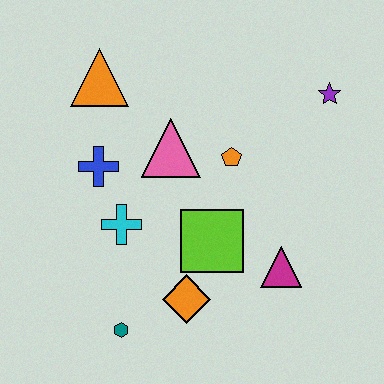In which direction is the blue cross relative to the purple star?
The blue cross is to the left of the purple star.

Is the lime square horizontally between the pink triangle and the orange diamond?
No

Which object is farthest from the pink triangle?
The teal hexagon is farthest from the pink triangle.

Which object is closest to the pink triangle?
The orange pentagon is closest to the pink triangle.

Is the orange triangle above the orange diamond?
Yes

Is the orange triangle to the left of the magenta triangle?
Yes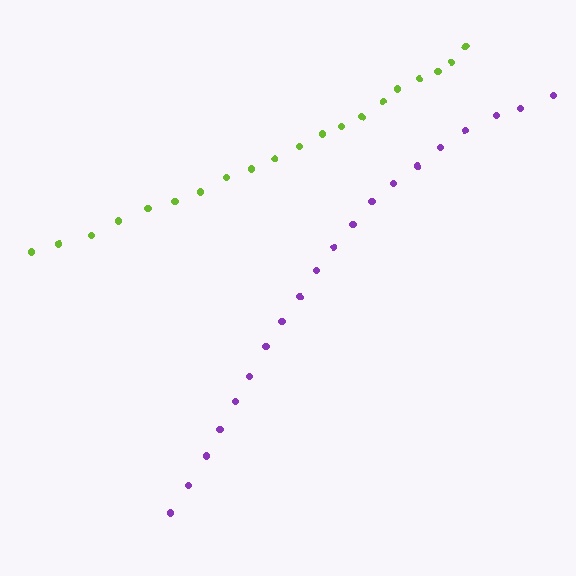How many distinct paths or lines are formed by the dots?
There are 2 distinct paths.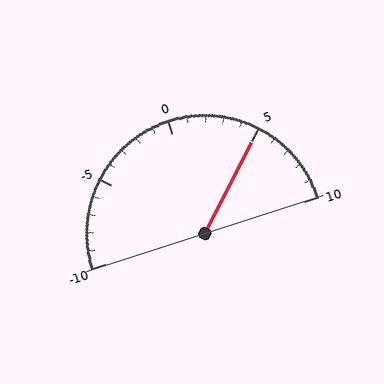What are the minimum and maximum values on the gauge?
The gauge ranges from -10 to 10.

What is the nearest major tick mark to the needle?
The nearest major tick mark is 5.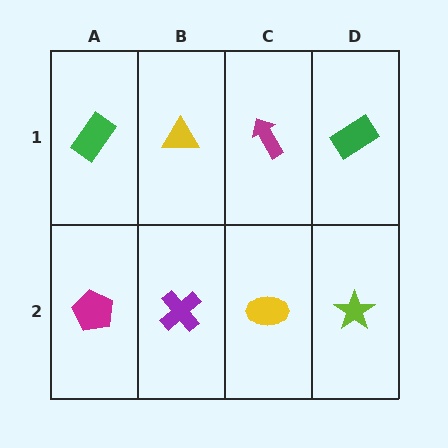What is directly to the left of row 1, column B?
A green rectangle.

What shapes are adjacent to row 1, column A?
A magenta pentagon (row 2, column A), a yellow triangle (row 1, column B).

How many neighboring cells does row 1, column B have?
3.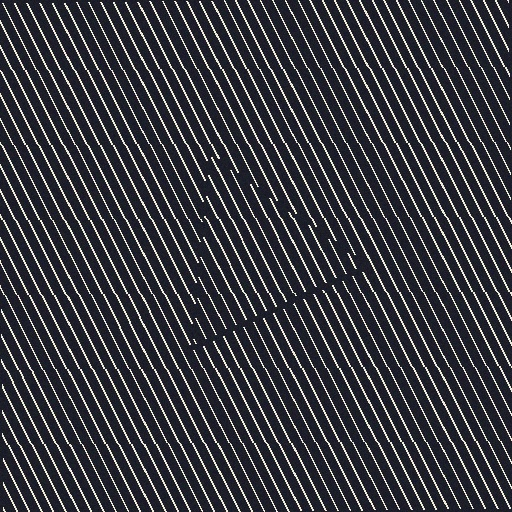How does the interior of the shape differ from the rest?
The interior of the shape contains the same grating, shifted by half a period — the contour is defined by the phase discontinuity where line-ends from the inner and outer gratings abut.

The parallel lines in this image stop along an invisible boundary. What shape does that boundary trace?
An illusory triangle. The interior of the shape contains the same grating, shifted by half a period — the contour is defined by the phase discontinuity where line-ends from the inner and outer gratings abut.